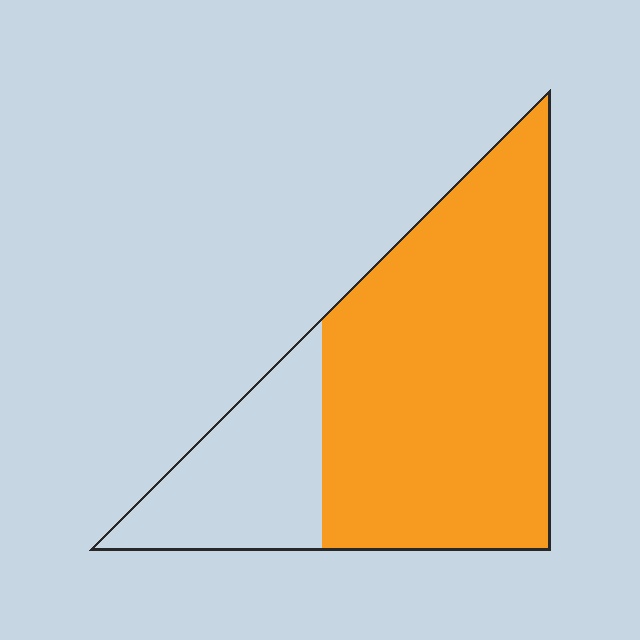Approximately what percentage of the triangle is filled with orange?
Approximately 75%.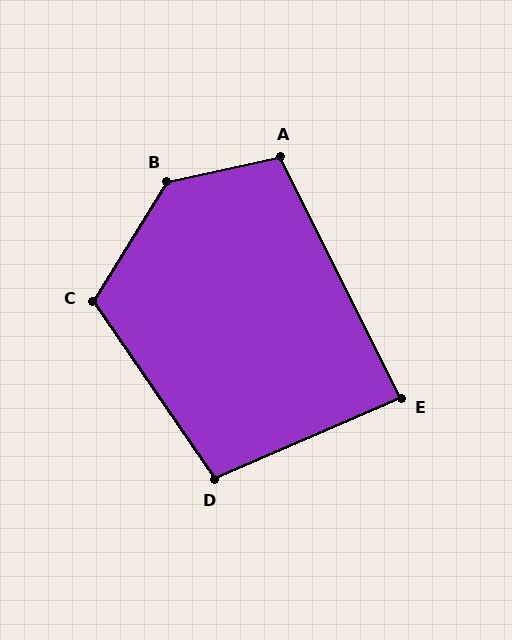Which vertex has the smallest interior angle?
E, at approximately 87 degrees.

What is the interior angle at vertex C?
Approximately 114 degrees (obtuse).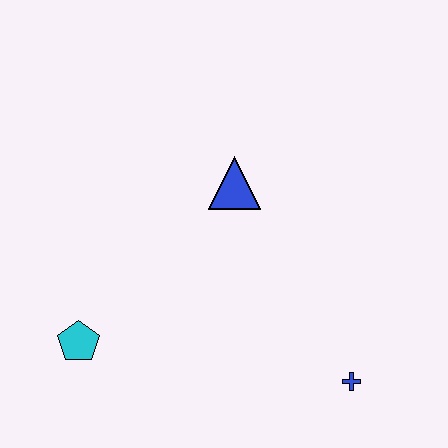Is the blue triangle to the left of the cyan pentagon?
No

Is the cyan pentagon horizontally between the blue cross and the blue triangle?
No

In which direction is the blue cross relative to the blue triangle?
The blue cross is below the blue triangle.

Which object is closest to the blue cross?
The blue triangle is closest to the blue cross.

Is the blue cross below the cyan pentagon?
Yes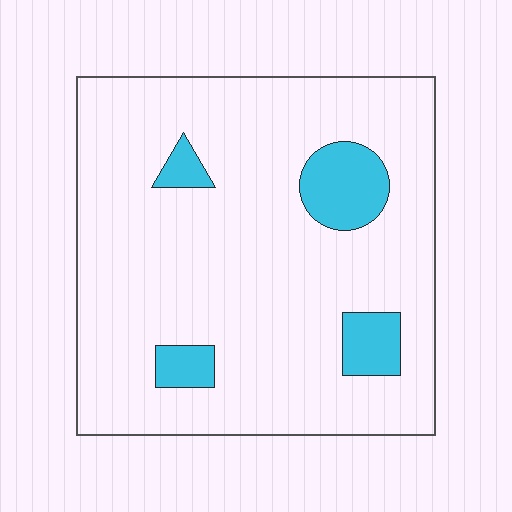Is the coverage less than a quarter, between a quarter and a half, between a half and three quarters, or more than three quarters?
Less than a quarter.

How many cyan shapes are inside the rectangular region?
4.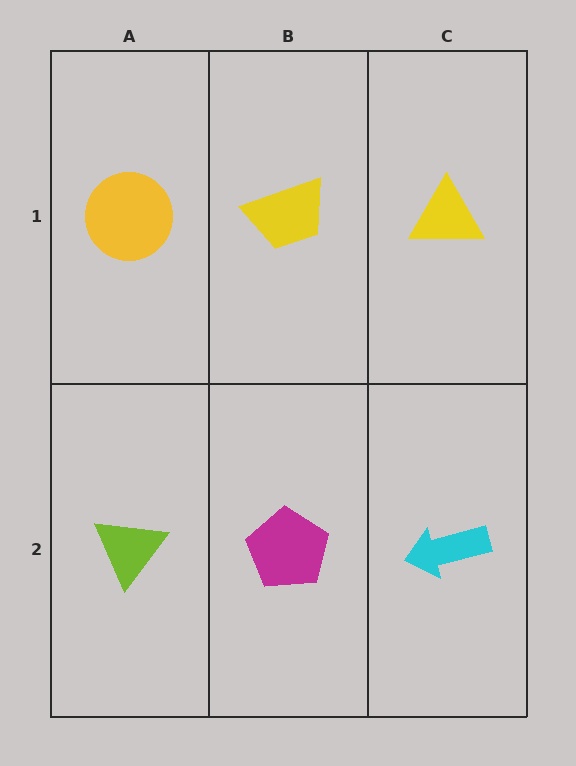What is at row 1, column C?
A yellow triangle.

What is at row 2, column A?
A lime triangle.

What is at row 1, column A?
A yellow circle.